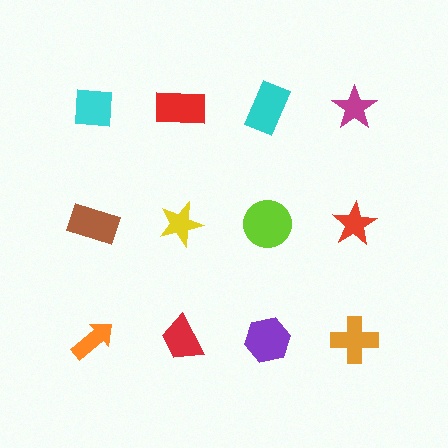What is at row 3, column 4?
An orange cross.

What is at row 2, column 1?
A brown rectangle.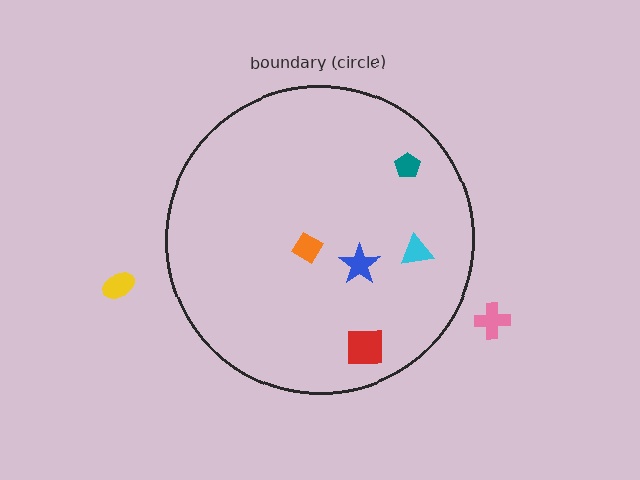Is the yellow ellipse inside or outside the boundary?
Outside.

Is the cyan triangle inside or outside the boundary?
Inside.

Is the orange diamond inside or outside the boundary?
Inside.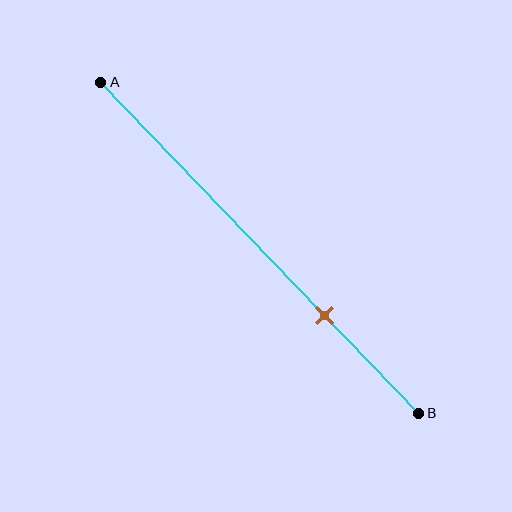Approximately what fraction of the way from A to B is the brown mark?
The brown mark is approximately 70% of the way from A to B.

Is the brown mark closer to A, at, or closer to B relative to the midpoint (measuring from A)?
The brown mark is closer to point B than the midpoint of segment AB.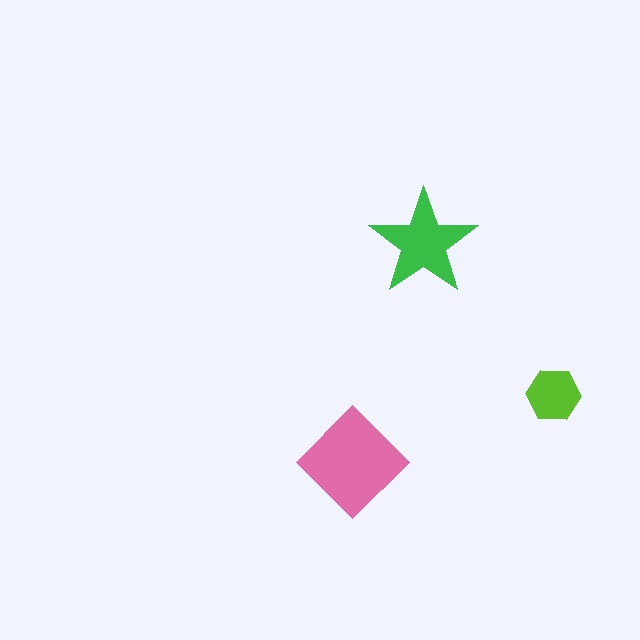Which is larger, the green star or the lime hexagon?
The green star.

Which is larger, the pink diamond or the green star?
The pink diamond.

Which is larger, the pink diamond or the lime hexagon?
The pink diamond.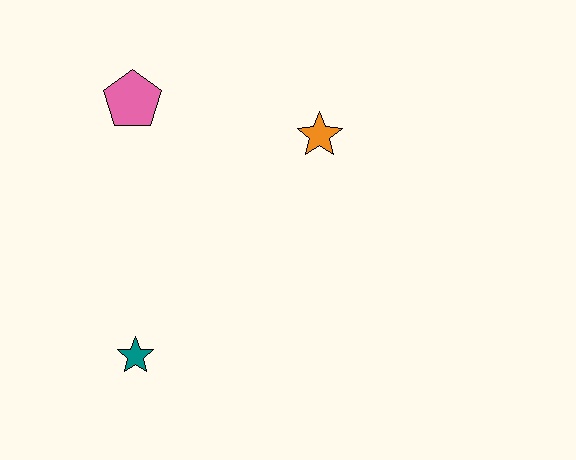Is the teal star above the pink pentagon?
No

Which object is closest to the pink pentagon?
The orange star is closest to the pink pentagon.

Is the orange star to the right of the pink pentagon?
Yes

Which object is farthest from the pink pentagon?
The teal star is farthest from the pink pentagon.